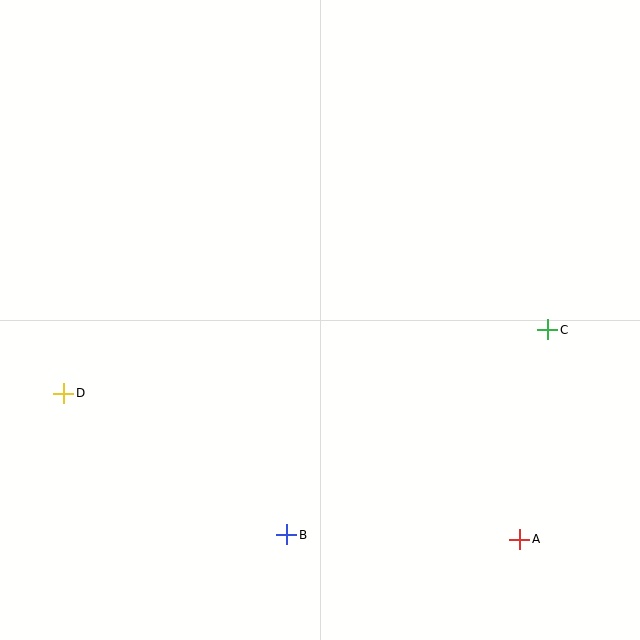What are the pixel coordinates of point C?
Point C is at (548, 330).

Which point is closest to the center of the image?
Point B at (287, 535) is closest to the center.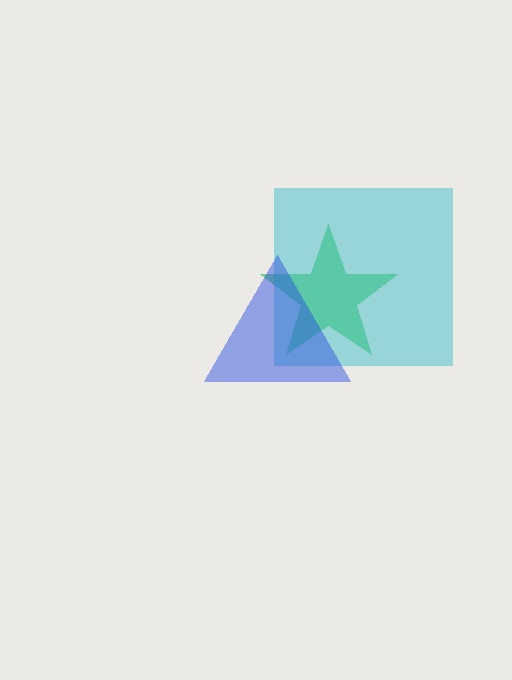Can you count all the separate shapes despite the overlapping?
Yes, there are 3 separate shapes.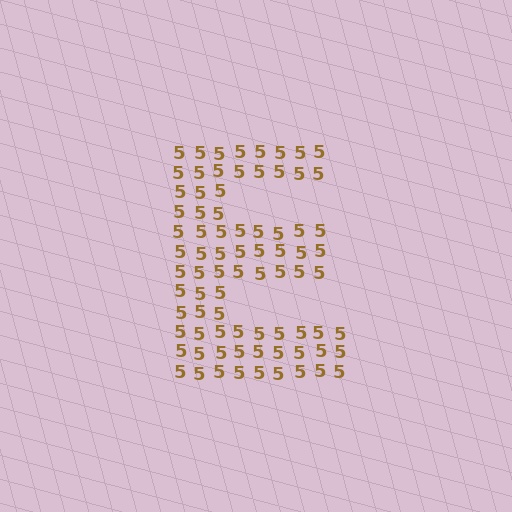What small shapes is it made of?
It is made of small digit 5's.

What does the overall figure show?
The overall figure shows the letter E.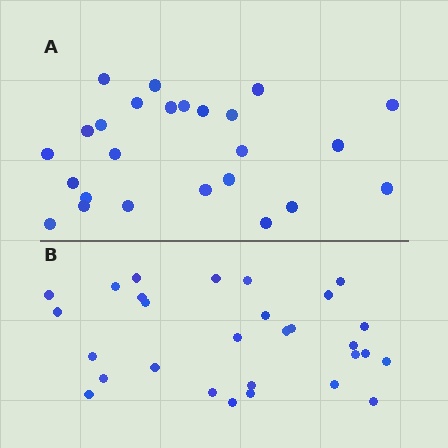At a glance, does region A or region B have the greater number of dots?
Region B (the bottom region) has more dots.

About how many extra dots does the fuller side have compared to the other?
Region B has about 4 more dots than region A.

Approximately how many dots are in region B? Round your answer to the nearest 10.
About 30 dots. (The exact count is 29, which rounds to 30.)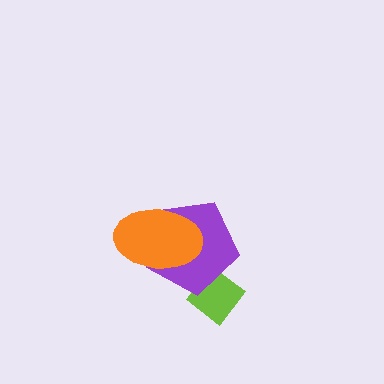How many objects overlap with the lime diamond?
1 object overlaps with the lime diamond.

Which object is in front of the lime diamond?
The purple pentagon is in front of the lime diamond.